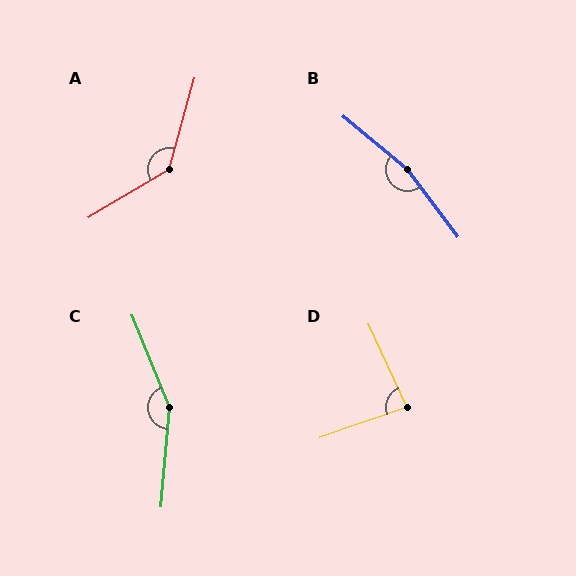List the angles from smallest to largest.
D (84°), A (136°), C (153°), B (166°).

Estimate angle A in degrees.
Approximately 136 degrees.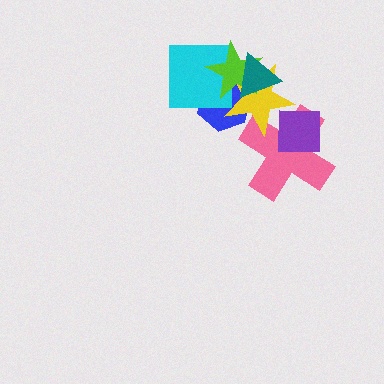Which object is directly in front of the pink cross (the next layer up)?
The yellow star is directly in front of the pink cross.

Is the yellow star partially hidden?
Yes, it is partially covered by another shape.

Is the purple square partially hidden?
No, no other shape covers it.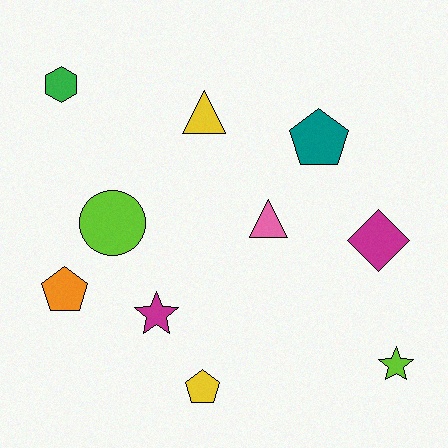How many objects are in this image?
There are 10 objects.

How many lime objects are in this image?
There are 2 lime objects.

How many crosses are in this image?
There are no crosses.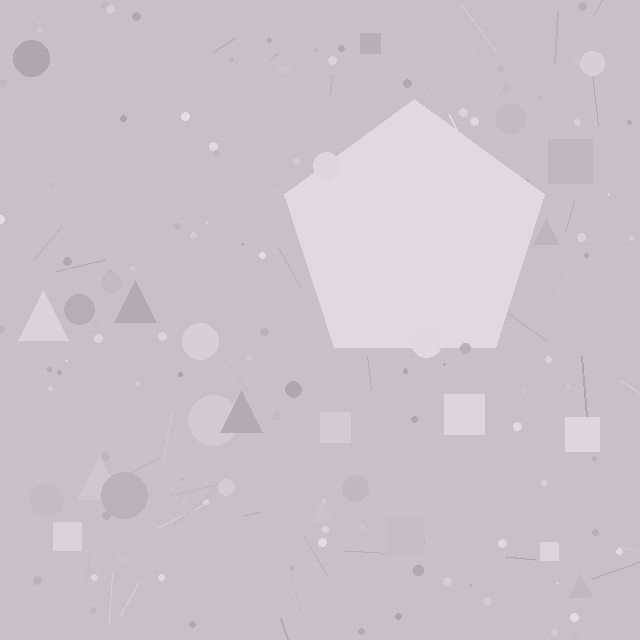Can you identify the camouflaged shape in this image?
The camouflaged shape is a pentagon.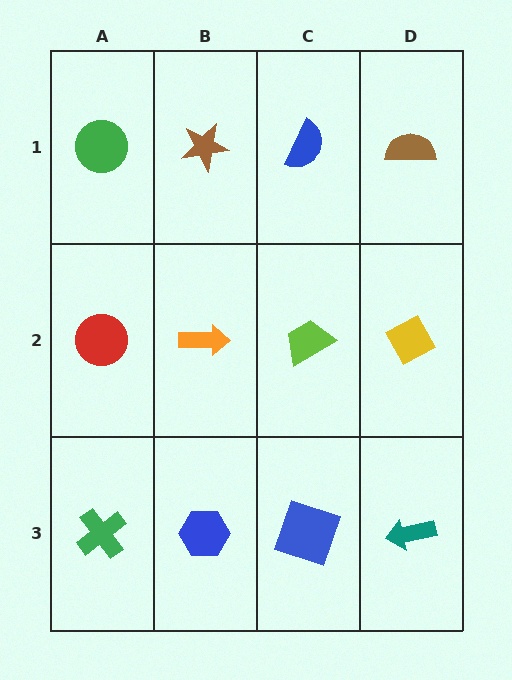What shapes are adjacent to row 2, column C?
A blue semicircle (row 1, column C), a blue square (row 3, column C), an orange arrow (row 2, column B), a yellow diamond (row 2, column D).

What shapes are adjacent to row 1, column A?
A red circle (row 2, column A), a brown star (row 1, column B).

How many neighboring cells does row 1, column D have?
2.